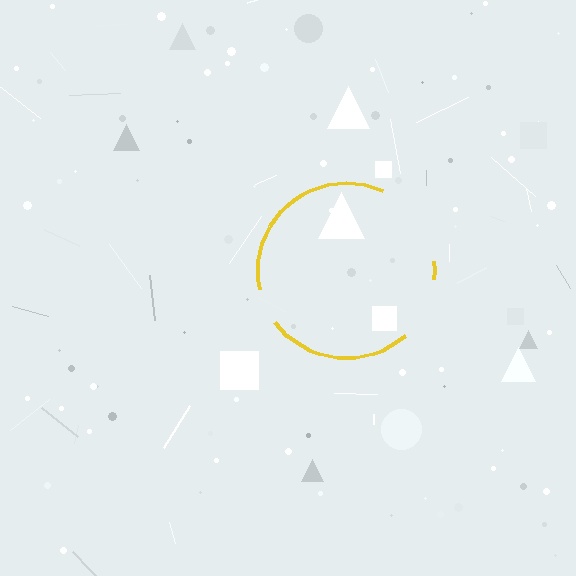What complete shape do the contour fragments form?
The contour fragments form a circle.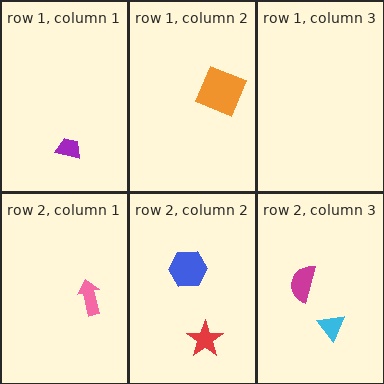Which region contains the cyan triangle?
The row 2, column 3 region.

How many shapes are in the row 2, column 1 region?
1.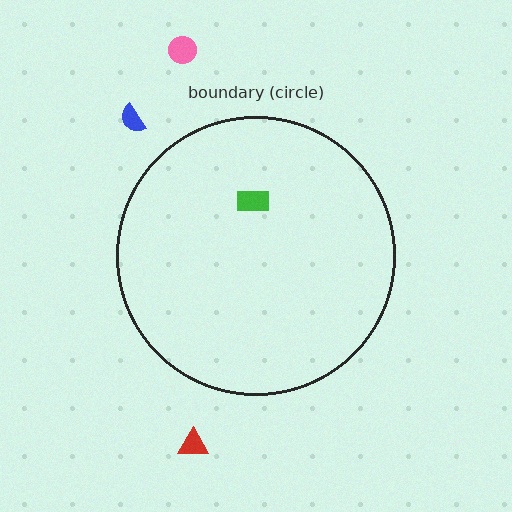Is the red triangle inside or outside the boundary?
Outside.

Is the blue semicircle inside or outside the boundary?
Outside.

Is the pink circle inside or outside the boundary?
Outside.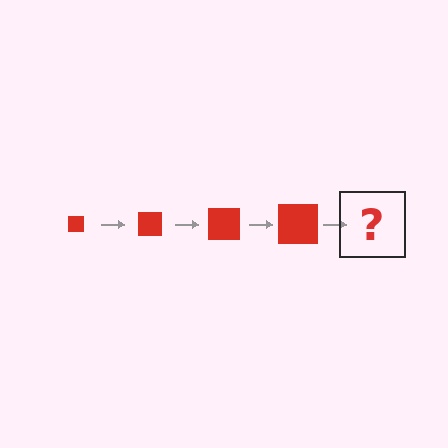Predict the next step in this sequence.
The next step is a red square, larger than the previous one.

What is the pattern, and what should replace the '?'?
The pattern is that the square gets progressively larger each step. The '?' should be a red square, larger than the previous one.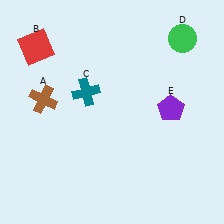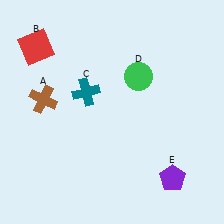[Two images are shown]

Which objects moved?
The objects that moved are: the green circle (D), the purple pentagon (E).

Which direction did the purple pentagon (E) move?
The purple pentagon (E) moved down.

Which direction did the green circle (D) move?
The green circle (D) moved left.